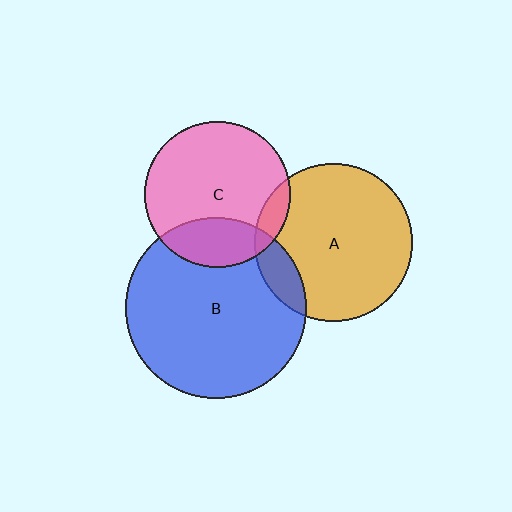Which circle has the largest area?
Circle B (blue).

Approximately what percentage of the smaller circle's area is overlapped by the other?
Approximately 10%.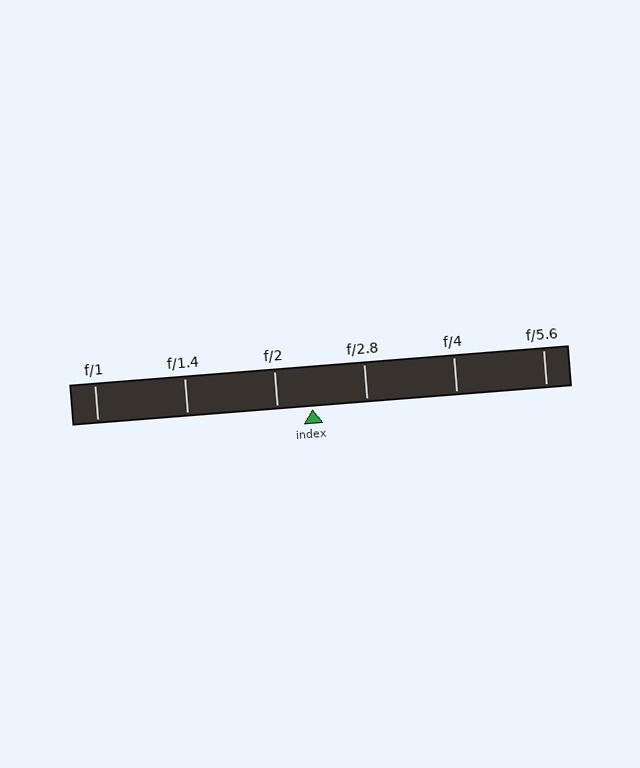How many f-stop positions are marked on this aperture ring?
There are 6 f-stop positions marked.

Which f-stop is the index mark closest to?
The index mark is closest to f/2.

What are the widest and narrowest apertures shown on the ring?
The widest aperture shown is f/1 and the narrowest is f/5.6.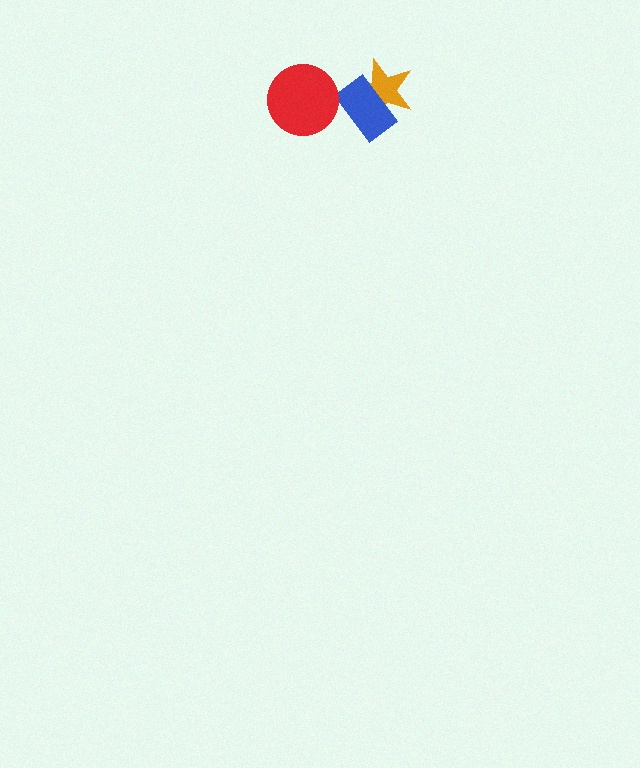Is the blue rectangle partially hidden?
No, no other shape covers it.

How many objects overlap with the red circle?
0 objects overlap with the red circle.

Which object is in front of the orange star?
The blue rectangle is in front of the orange star.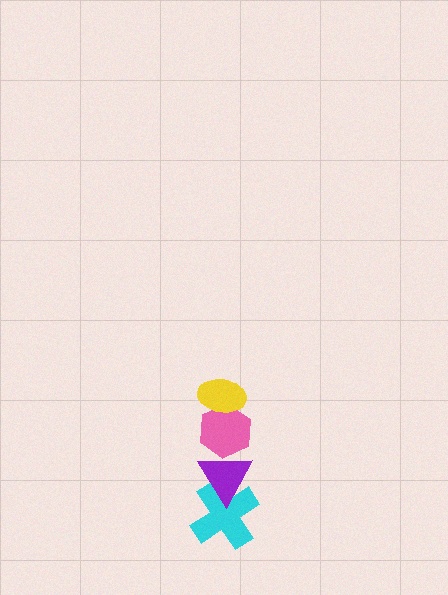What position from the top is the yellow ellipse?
The yellow ellipse is 1st from the top.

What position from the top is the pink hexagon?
The pink hexagon is 2nd from the top.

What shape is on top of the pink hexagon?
The yellow ellipse is on top of the pink hexagon.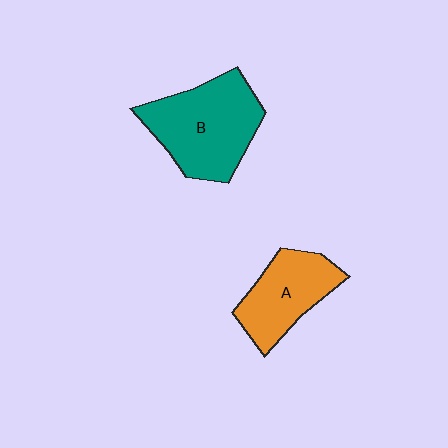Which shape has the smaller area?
Shape A (orange).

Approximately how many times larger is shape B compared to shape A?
Approximately 1.4 times.